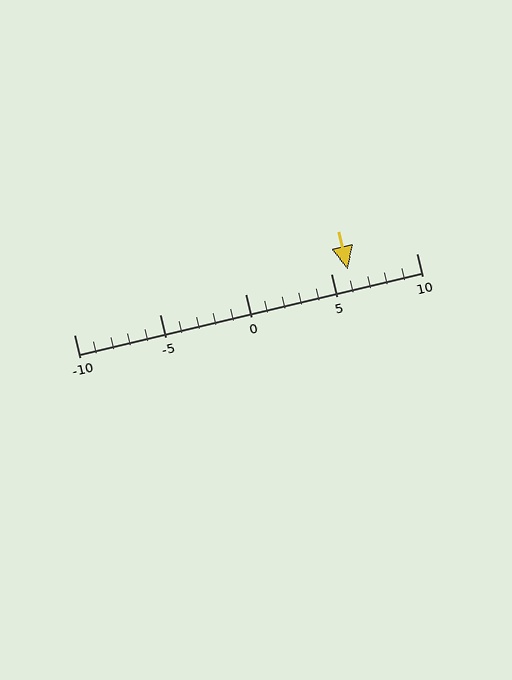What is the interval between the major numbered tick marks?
The major tick marks are spaced 5 units apart.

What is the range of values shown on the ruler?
The ruler shows values from -10 to 10.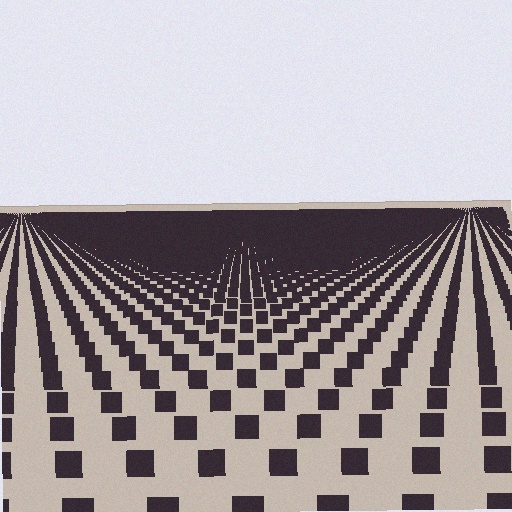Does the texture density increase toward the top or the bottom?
Density increases toward the top.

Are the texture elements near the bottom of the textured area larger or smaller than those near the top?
Larger. Near the bottom, elements are closer to the viewer and appear at a bigger on-screen size.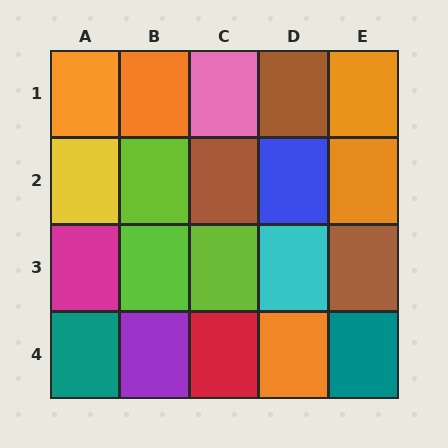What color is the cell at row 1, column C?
Pink.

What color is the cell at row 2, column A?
Yellow.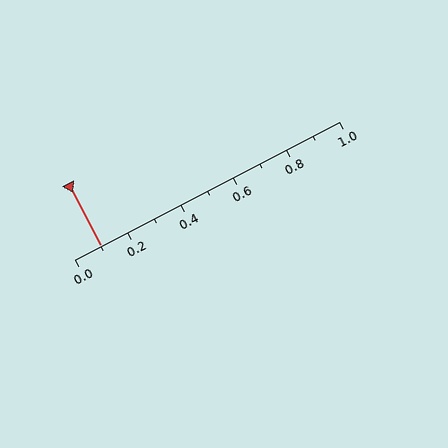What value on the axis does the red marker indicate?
The marker indicates approximately 0.1.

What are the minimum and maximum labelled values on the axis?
The axis runs from 0.0 to 1.0.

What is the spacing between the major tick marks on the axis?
The major ticks are spaced 0.2 apart.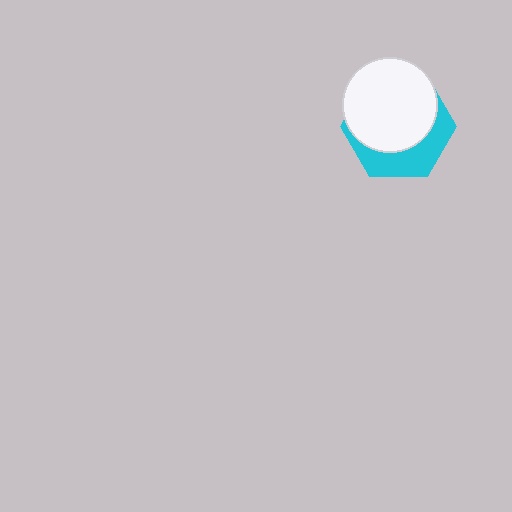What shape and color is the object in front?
The object in front is a white circle.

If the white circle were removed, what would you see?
You would see the complete cyan hexagon.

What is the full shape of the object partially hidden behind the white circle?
The partially hidden object is a cyan hexagon.